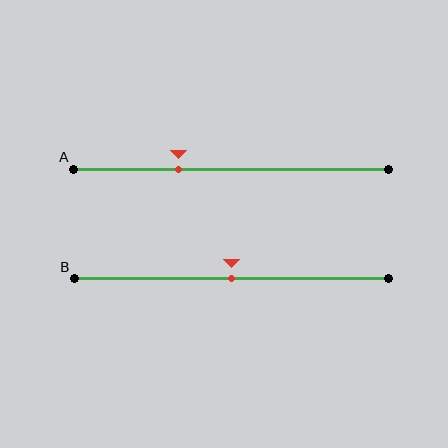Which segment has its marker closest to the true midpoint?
Segment B has its marker closest to the true midpoint.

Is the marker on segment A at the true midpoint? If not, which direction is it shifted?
No, the marker on segment A is shifted to the left by about 17% of the segment length.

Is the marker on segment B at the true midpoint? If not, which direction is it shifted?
Yes, the marker on segment B is at the true midpoint.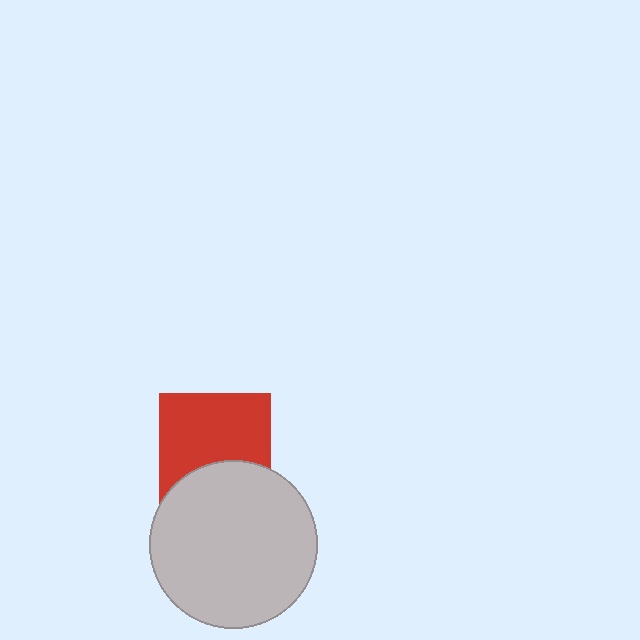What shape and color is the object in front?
The object in front is a light gray circle.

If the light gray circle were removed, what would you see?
You would see the complete red square.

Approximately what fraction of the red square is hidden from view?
Roughly 32% of the red square is hidden behind the light gray circle.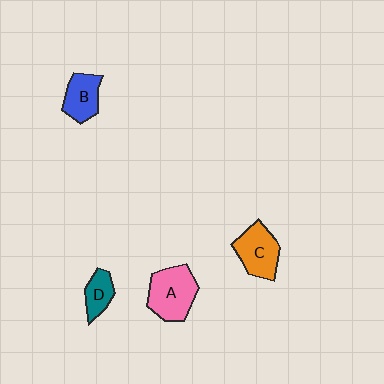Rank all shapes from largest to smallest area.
From largest to smallest: A (pink), C (orange), B (blue), D (teal).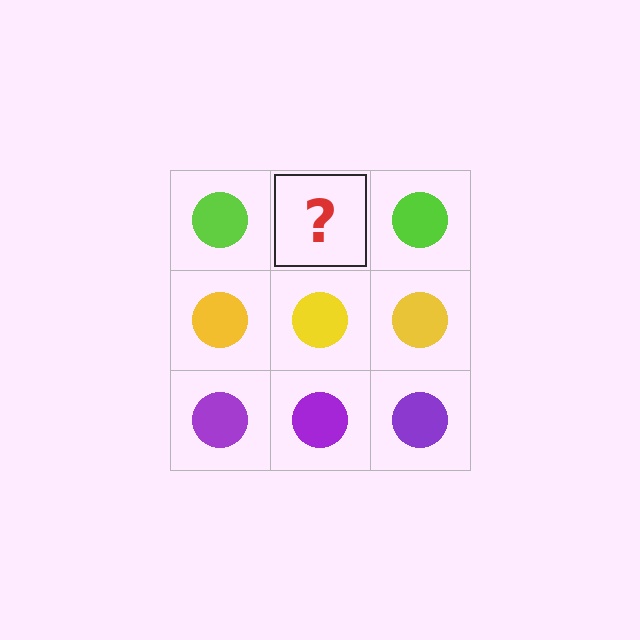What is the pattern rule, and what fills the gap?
The rule is that each row has a consistent color. The gap should be filled with a lime circle.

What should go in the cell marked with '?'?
The missing cell should contain a lime circle.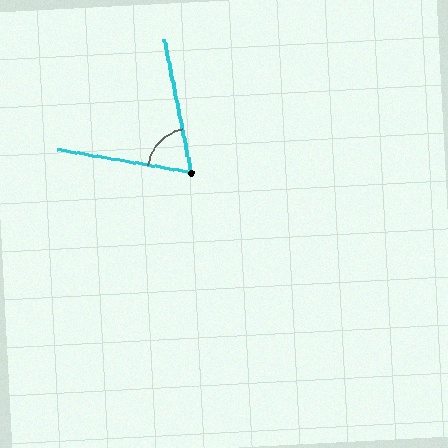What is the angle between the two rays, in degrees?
Approximately 69 degrees.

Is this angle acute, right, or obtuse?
It is acute.